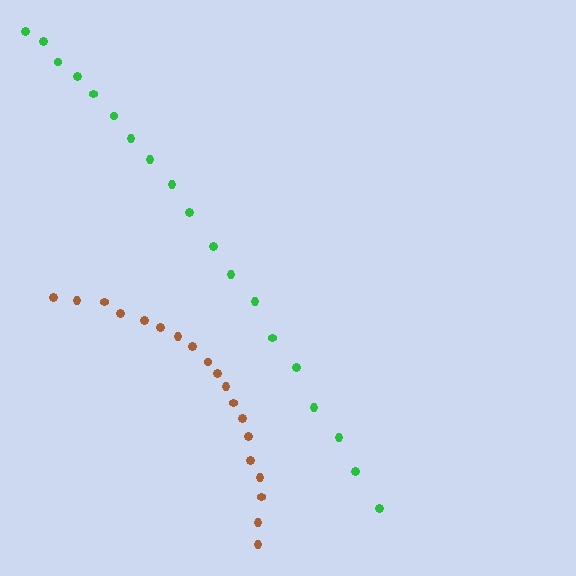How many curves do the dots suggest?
There are 2 distinct paths.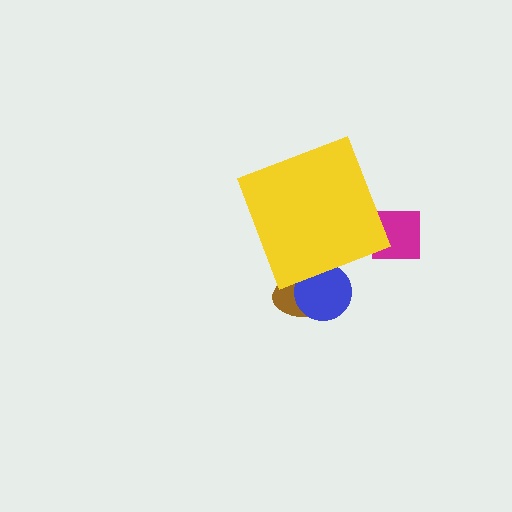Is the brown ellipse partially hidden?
Yes, the brown ellipse is partially hidden behind the yellow diamond.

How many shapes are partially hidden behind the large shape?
3 shapes are partially hidden.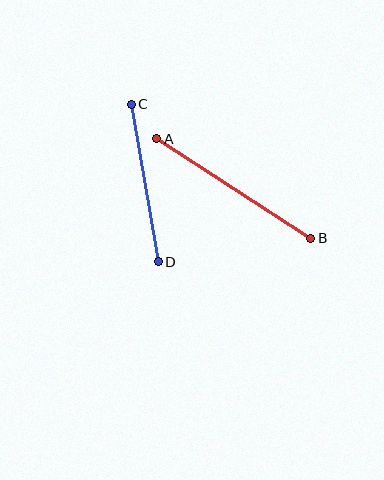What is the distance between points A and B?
The distance is approximately 183 pixels.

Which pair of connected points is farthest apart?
Points A and B are farthest apart.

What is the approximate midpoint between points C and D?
The midpoint is at approximately (145, 183) pixels.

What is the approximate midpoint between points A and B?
The midpoint is at approximately (234, 188) pixels.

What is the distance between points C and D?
The distance is approximately 159 pixels.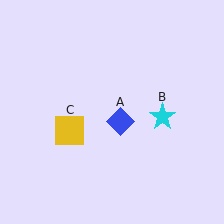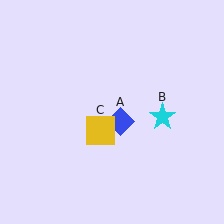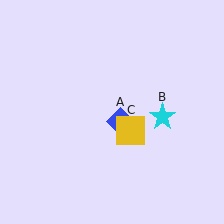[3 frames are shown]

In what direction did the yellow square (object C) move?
The yellow square (object C) moved right.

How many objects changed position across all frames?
1 object changed position: yellow square (object C).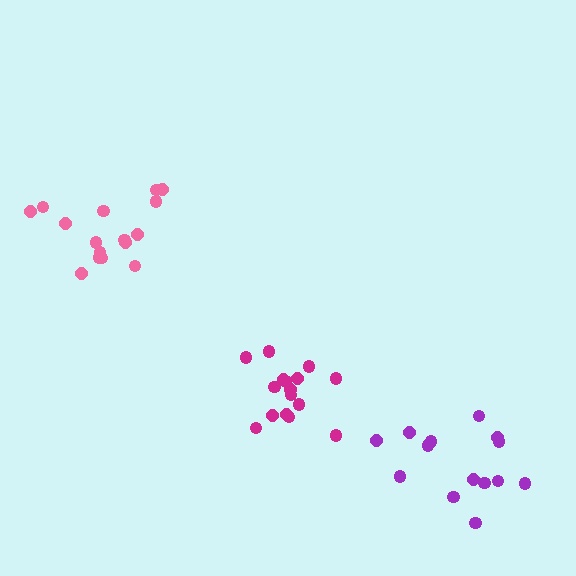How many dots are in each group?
Group 1: 16 dots, Group 2: 14 dots, Group 3: 16 dots (46 total).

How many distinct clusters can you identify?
There are 3 distinct clusters.